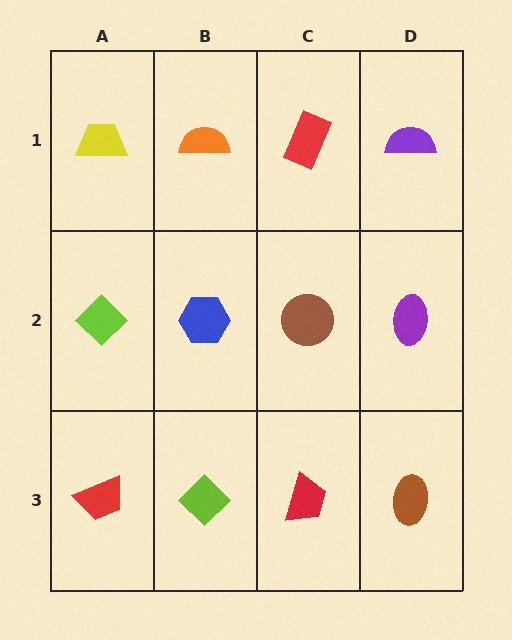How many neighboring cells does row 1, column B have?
3.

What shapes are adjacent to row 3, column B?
A blue hexagon (row 2, column B), a red trapezoid (row 3, column A), a red trapezoid (row 3, column C).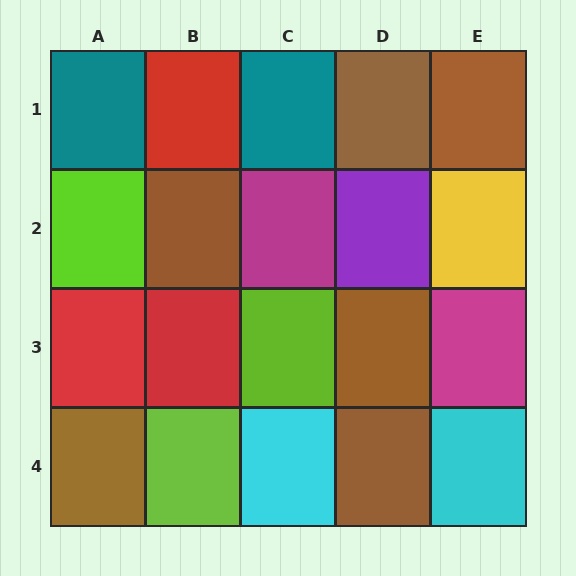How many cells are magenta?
2 cells are magenta.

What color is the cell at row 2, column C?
Magenta.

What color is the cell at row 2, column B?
Brown.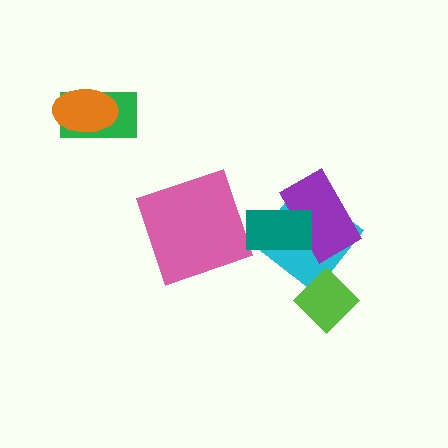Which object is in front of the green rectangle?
The orange ellipse is in front of the green rectangle.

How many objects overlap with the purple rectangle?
2 objects overlap with the purple rectangle.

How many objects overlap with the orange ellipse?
1 object overlaps with the orange ellipse.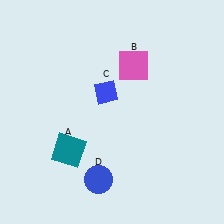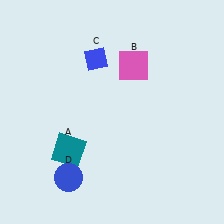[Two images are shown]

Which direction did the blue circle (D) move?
The blue circle (D) moved left.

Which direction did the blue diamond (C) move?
The blue diamond (C) moved up.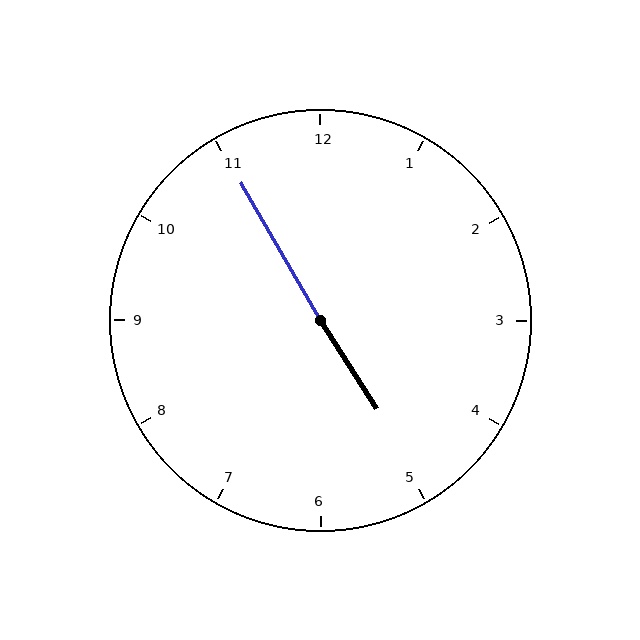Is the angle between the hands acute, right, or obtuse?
It is obtuse.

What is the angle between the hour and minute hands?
Approximately 178 degrees.